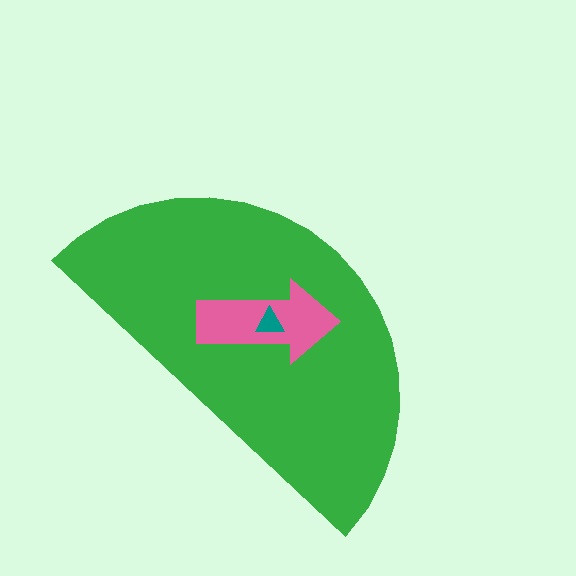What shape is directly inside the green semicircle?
The pink arrow.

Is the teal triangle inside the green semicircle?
Yes.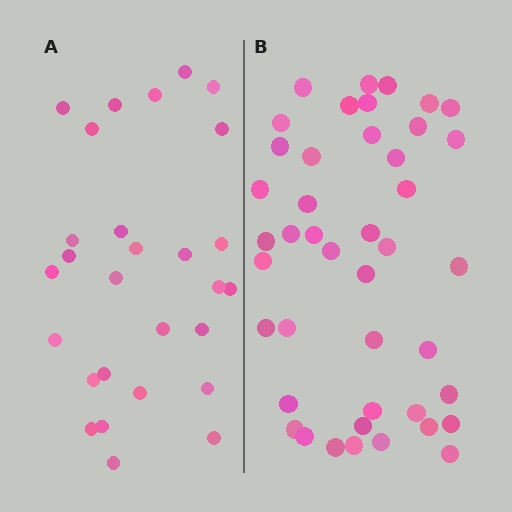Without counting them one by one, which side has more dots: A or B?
Region B (the right region) has more dots.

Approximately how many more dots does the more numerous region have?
Region B has approximately 15 more dots than region A.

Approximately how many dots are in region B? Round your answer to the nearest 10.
About 40 dots. (The exact count is 43, which rounds to 40.)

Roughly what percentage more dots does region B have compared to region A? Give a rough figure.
About 55% more.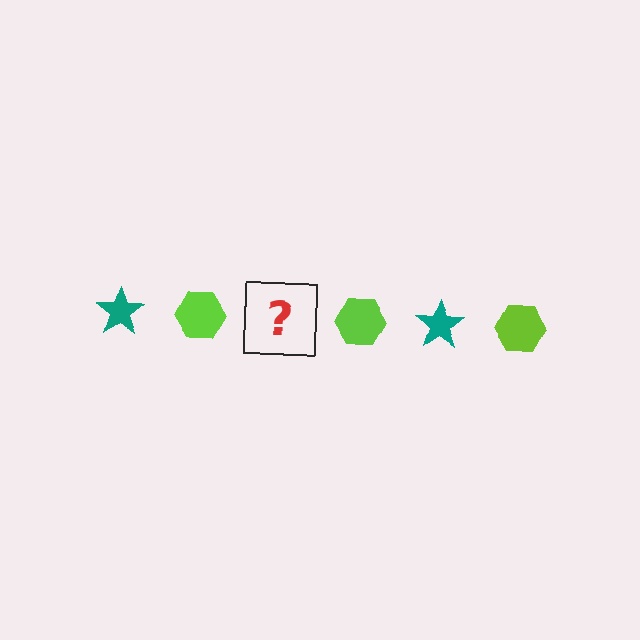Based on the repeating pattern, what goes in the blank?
The blank should be a teal star.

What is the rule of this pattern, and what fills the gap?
The rule is that the pattern alternates between teal star and lime hexagon. The gap should be filled with a teal star.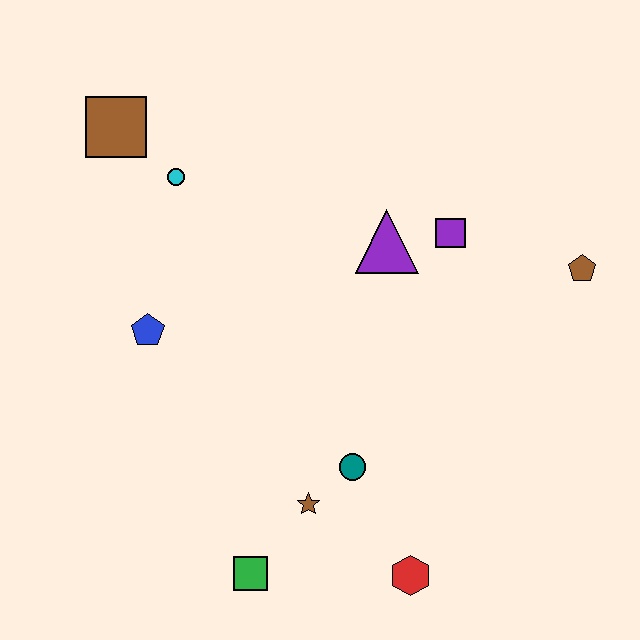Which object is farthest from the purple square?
The green square is farthest from the purple square.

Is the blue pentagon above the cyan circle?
No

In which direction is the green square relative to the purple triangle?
The green square is below the purple triangle.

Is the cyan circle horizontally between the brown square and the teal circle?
Yes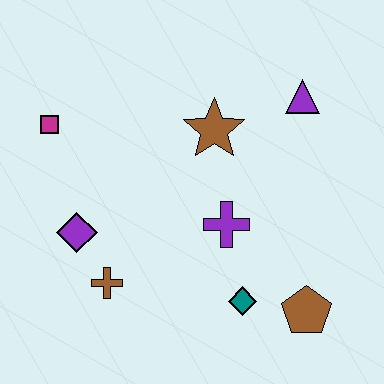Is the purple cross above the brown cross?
Yes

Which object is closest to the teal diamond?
The brown pentagon is closest to the teal diamond.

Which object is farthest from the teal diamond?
The magenta square is farthest from the teal diamond.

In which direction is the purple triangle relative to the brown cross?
The purple triangle is to the right of the brown cross.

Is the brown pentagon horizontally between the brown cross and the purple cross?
No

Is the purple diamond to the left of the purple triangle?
Yes